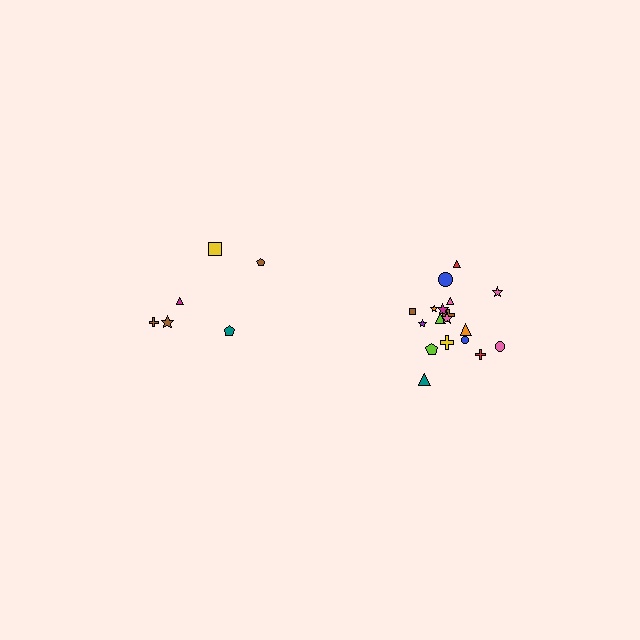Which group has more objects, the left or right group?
The right group.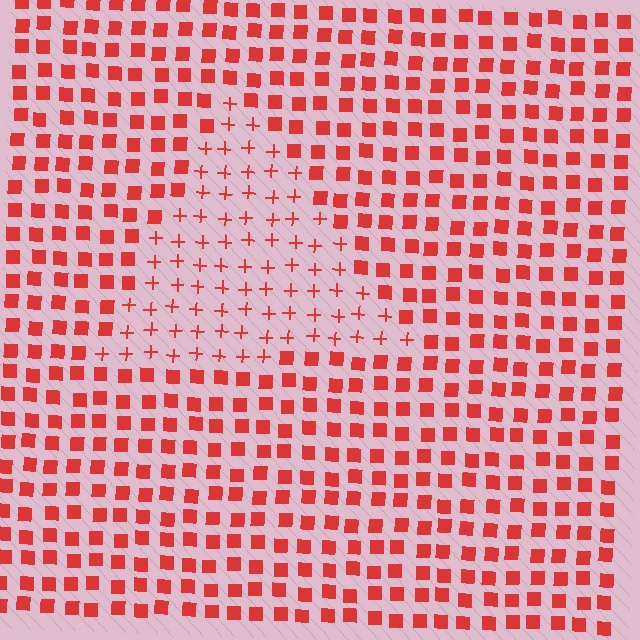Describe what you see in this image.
The image is filled with small red elements arranged in a uniform grid. A triangle-shaped region contains plus signs, while the surrounding area contains squares. The boundary is defined purely by the change in element shape.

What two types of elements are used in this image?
The image uses plus signs inside the triangle region and squares outside it.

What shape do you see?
I see a triangle.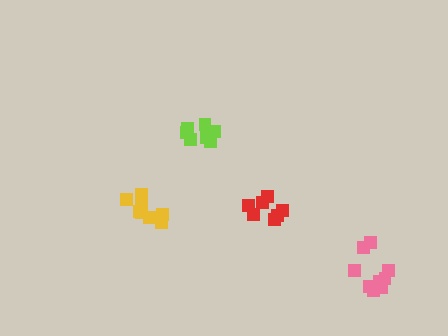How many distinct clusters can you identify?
There are 4 distinct clusters.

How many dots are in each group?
Group 1: 7 dots, Group 2: 10 dots, Group 3: 7 dots, Group 4: 8 dots (32 total).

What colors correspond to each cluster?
The clusters are colored: red, pink, lime, yellow.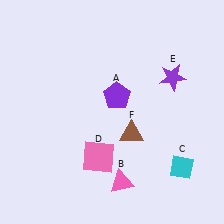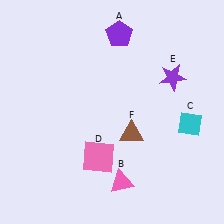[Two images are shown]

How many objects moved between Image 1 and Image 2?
2 objects moved between the two images.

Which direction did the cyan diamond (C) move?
The cyan diamond (C) moved up.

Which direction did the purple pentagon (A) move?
The purple pentagon (A) moved up.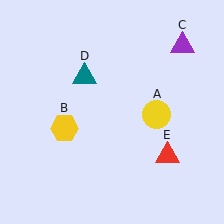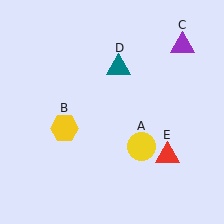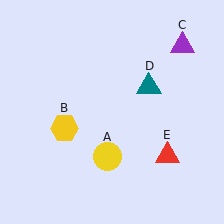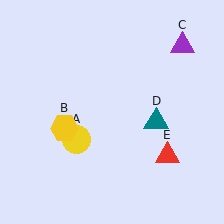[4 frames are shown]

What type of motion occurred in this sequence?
The yellow circle (object A), teal triangle (object D) rotated clockwise around the center of the scene.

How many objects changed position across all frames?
2 objects changed position: yellow circle (object A), teal triangle (object D).